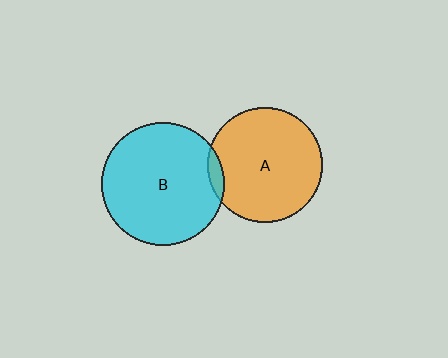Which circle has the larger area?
Circle B (cyan).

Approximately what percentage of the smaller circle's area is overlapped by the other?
Approximately 5%.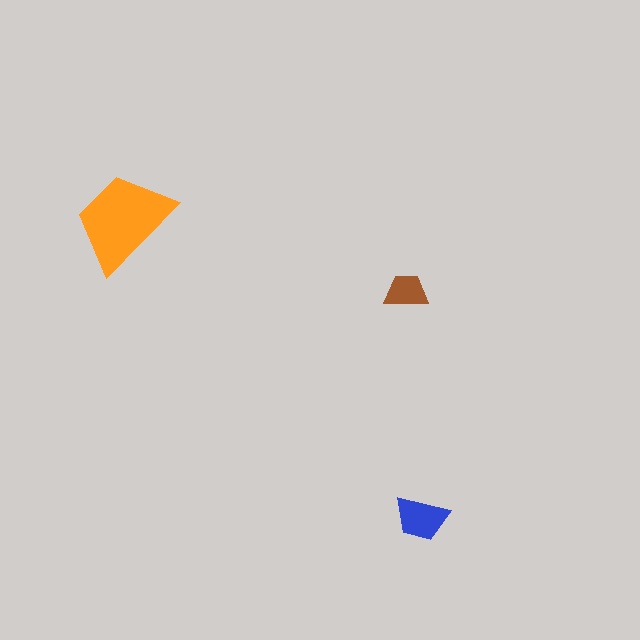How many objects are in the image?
There are 3 objects in the image.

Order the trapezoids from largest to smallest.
the orange one, the blue one, the brown one.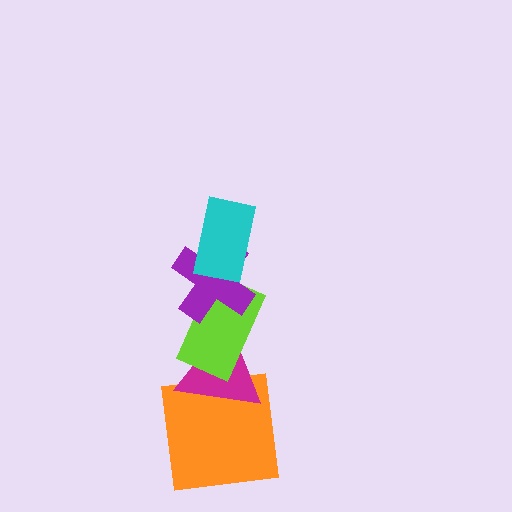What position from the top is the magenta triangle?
The magenta triangle is 4th from the top.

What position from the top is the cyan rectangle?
The cyan rectangle is 1st from the top.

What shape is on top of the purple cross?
The cyan rectangle is on top of the purple cross.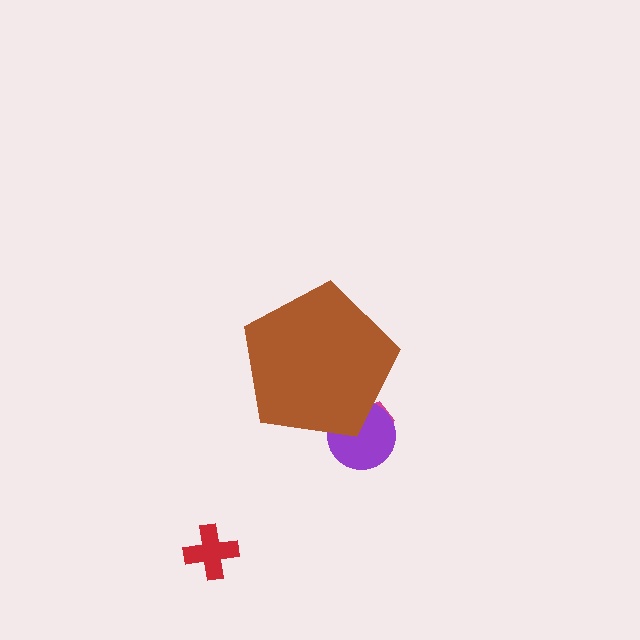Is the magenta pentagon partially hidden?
Yes, the magenta pentagon is partially hidden behind the brown pentagon.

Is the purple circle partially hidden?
Yes, the purple circle is partially hidden behind the brown pentagon.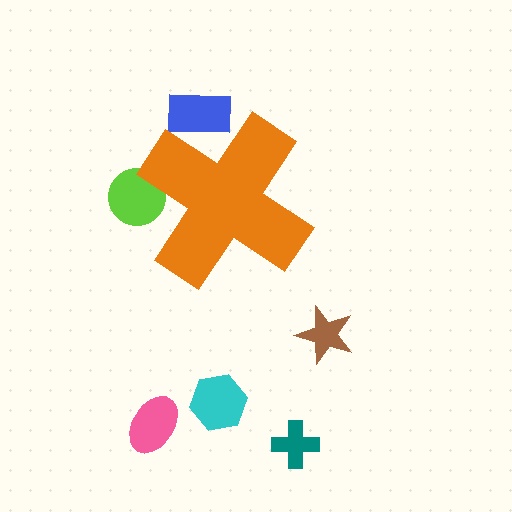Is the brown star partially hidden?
No, the brown star is fully visible.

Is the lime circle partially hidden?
Yes, the lime circle is partially hidden behind the orange cross.